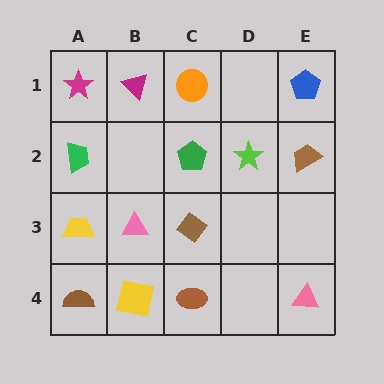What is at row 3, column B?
A pink triangle.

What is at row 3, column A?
A yellow trapezoid.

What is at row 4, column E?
A pink triangle.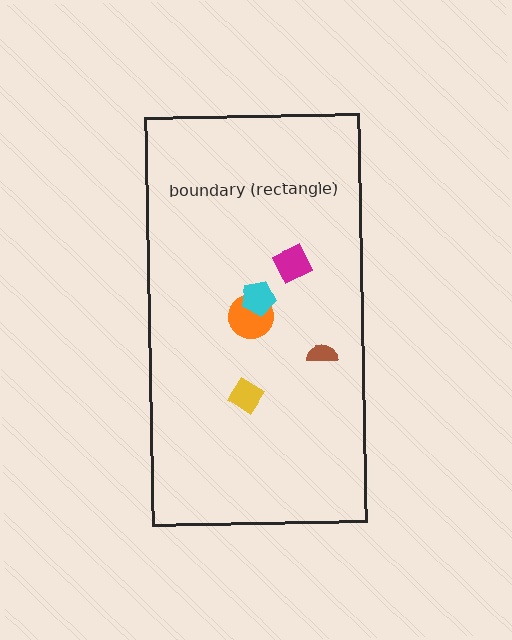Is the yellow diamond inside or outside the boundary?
Inside.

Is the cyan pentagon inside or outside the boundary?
Inside.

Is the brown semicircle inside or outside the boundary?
Inside.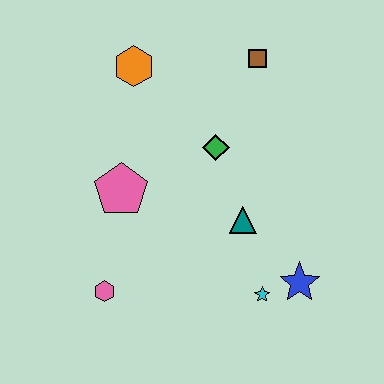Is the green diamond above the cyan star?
Yes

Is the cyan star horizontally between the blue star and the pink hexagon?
Yes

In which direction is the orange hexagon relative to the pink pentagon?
The orange hexagon is above the pink pentagon.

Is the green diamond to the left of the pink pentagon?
No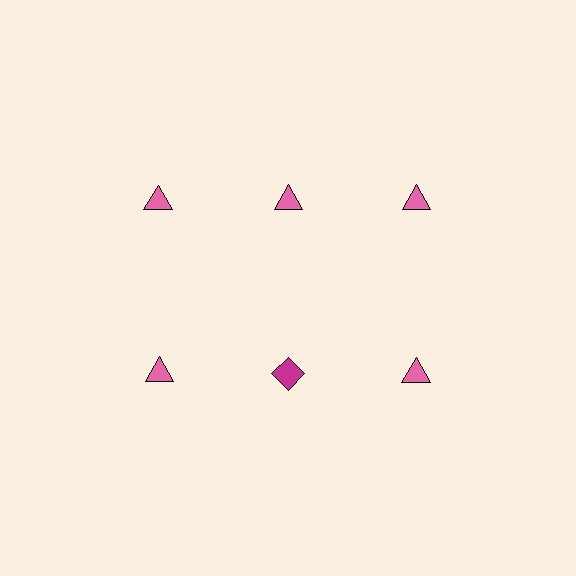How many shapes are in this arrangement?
There are 6 shapes arranged in a grid pattern.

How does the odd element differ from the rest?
It differs in both color (magenta instead of pink) and shape (diamond instead of triangle).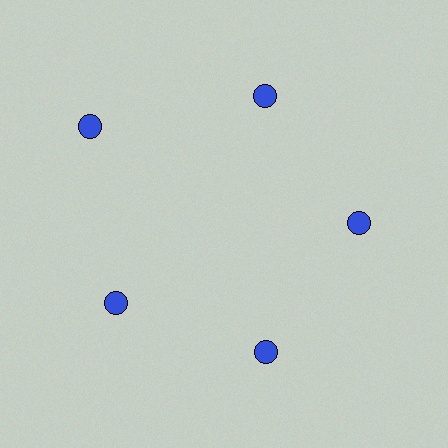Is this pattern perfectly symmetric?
No. The 5 blue circles are arranged in a ring, but one element near the 10 o'clock position is pushed outward from the center, breaking the 5-fold rotational symmetry.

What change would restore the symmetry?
The symmetry would be restored by moving it inward, back onto the ring so that all 5 circles sit at equal angles and equal distance from the center.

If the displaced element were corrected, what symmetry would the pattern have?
It would have 5-fold rotational symmetry — the pattern would map onto itself every 72 degrees.